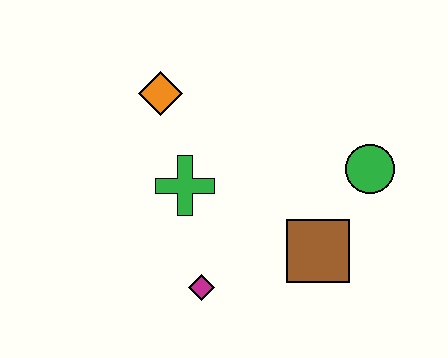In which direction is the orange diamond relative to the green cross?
The orange diamond is above the green cross.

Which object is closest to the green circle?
The brown square is closest to the green circle.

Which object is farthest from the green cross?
The green circle is farthest from the green cross.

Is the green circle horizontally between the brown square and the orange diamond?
No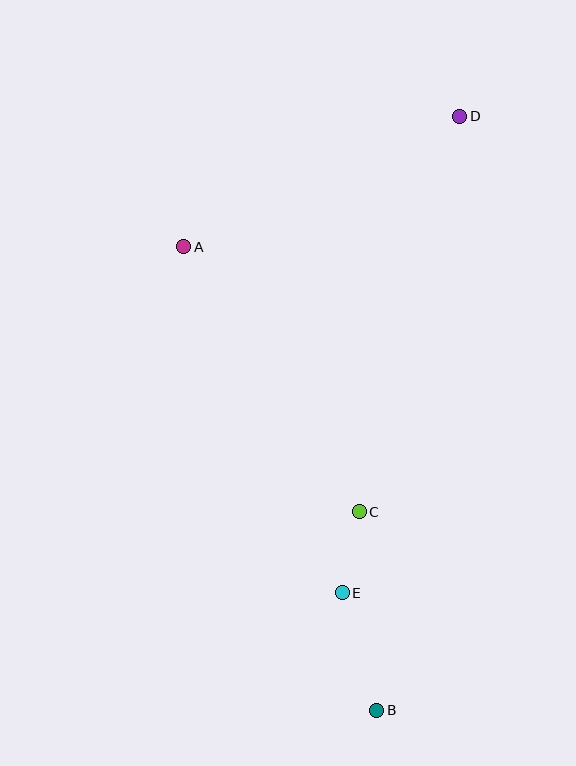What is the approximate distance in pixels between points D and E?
The distance between D and E is approximately 491 pixels.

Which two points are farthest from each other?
Points B and D are farthest from each other.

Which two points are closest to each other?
Points C and E are closest to each other.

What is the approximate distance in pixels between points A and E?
The distance between A and E is approximately 381 pixels.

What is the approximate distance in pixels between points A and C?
The distance between A and C is approximately 318 pixels.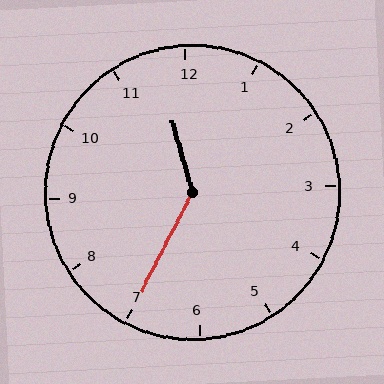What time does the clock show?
11:35.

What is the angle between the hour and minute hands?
Approximately 138 degrees.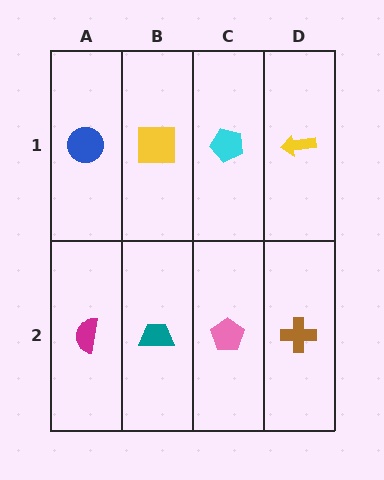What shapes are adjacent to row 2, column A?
A blue circle (row 1, column A), a teal trapezoid (row 2, column B).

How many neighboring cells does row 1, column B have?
3.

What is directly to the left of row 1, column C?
A yellow square.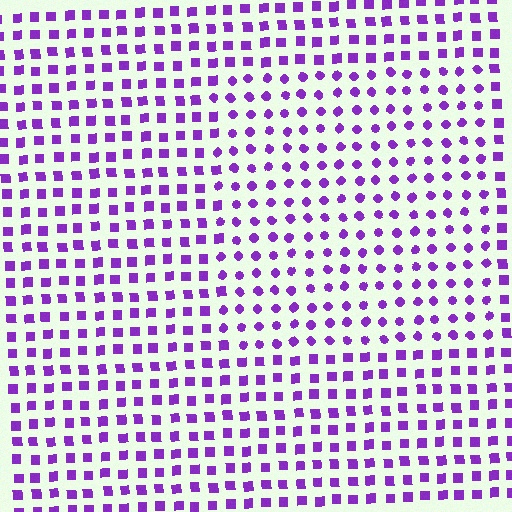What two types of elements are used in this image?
The image uses circles inside the rectangle region and squares outside it.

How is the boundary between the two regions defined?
The boundary is defined by a change in element shape: circles inside vs. squares outside. All elements share the same color and spacing.